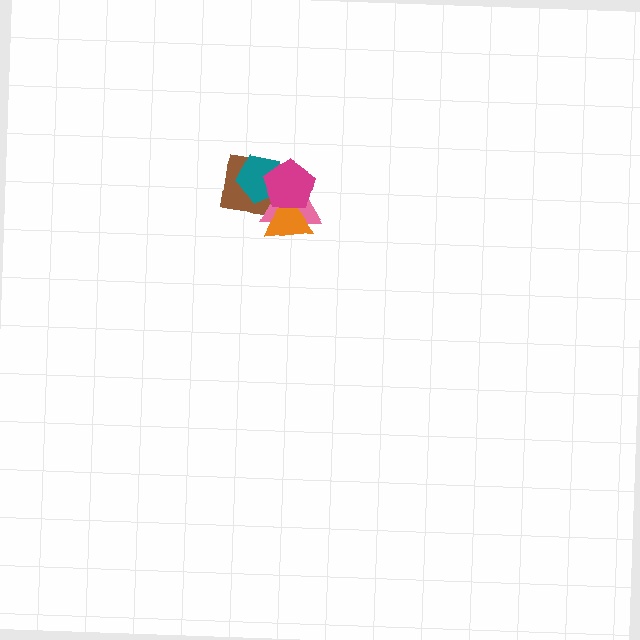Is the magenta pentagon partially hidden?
No, no other shape covers it.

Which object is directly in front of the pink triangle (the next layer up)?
The orange triangle is directly in front of the pink triangle.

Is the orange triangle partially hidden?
Yes, it is partially covered by another shape.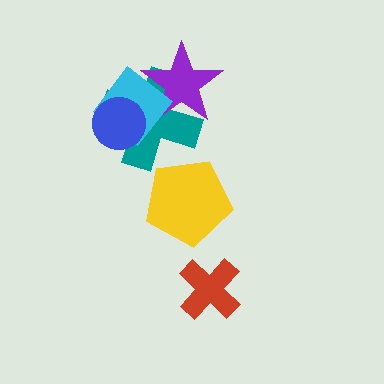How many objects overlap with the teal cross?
3 objects overlap with the teal cross.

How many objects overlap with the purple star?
2 objects overlap with the purple star.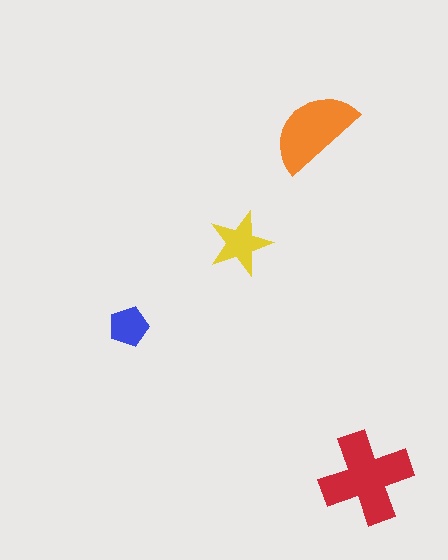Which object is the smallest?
The blue pentagon.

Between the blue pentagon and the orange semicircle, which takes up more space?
The orange semicircle.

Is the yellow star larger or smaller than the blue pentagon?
Larger.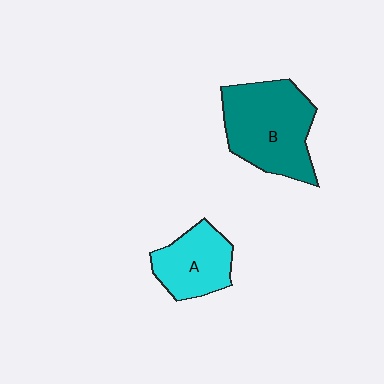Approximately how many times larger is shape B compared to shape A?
Approximately 1.6 times.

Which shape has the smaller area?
Shape A (cyan).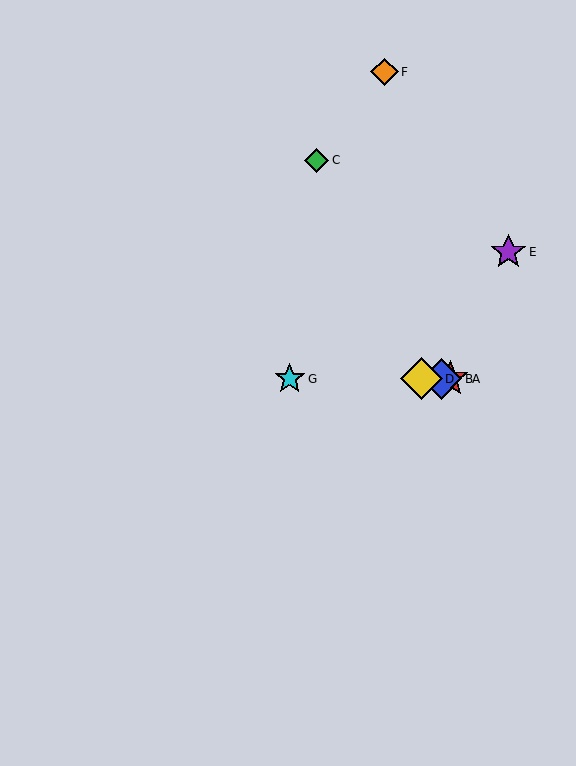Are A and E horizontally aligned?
No, A is at y≈379 and E is at y≈252.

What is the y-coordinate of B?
Object B is at y≈379.